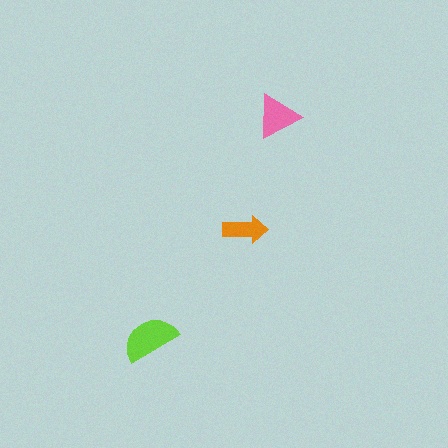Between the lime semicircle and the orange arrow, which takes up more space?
The lime semicircle.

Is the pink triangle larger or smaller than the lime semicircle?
Smaller.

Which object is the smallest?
The orange arrow.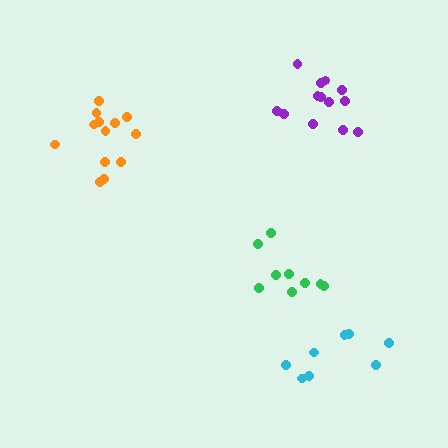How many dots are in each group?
Group 1: 13 dots, Group 2: 13 dots, Group 3: 8 dots, Group 4: 9 dots (43 total).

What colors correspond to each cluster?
The clusters are colored: orange, purple, cyan, green.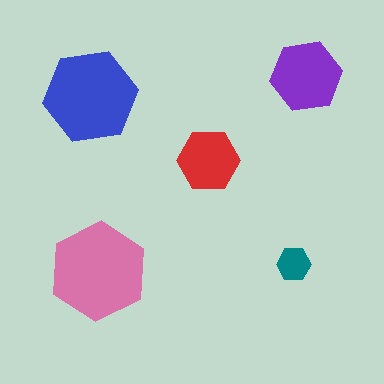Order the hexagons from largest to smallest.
the pink one, the blue one, the purple one, the red one, the teal one.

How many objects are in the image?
There are 5 objects in the image.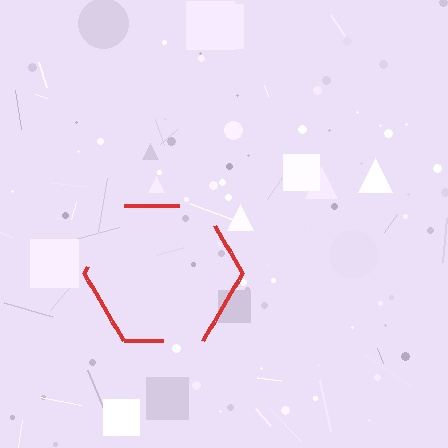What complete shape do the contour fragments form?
The contour fragments form a hexagon.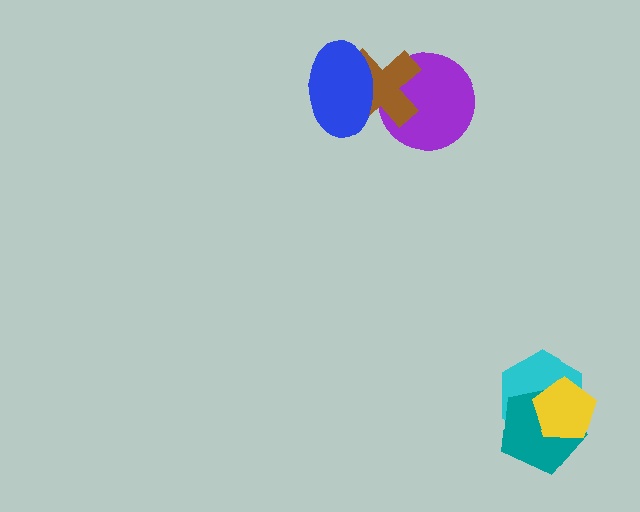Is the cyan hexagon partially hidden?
Yes, it is partially covered by another shape.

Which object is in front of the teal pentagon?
The yellow pentagon is in front of the teal pentagon.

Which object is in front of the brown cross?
The blue ellipse is in front of the brown cross.